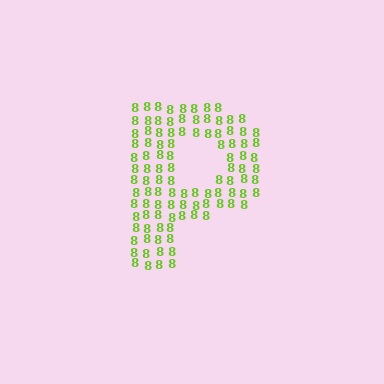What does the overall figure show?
The overall figure shows the letter P.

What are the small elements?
The small elements are digit 8's.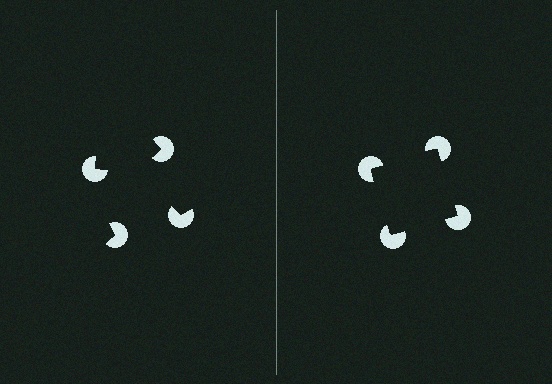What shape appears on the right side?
An illusory square.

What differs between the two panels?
The pac-man discs are positioned identically on both sides; only the wedge orientations differ. On the right they align to a square; on the left they are misaligned.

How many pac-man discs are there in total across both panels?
8 — 4 on each side.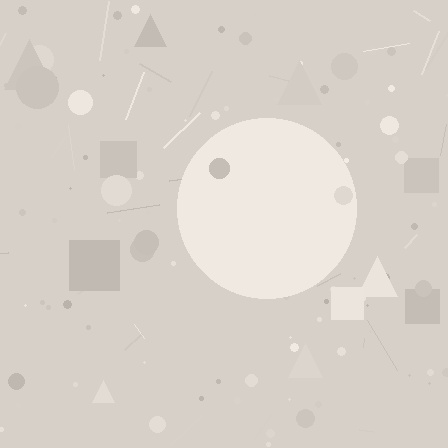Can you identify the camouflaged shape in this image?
The camouflaged shape is a circle.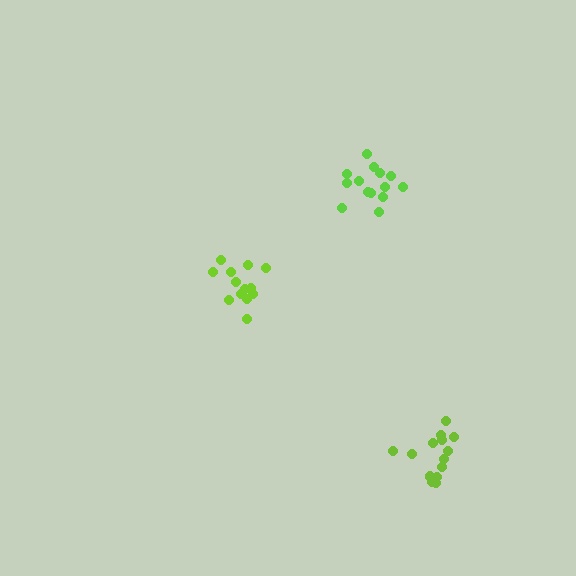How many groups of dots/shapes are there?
There are 3 groups.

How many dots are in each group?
Group 1: 14 dots, Group 2: 13 dots, Group 3: 14 dots (41 total).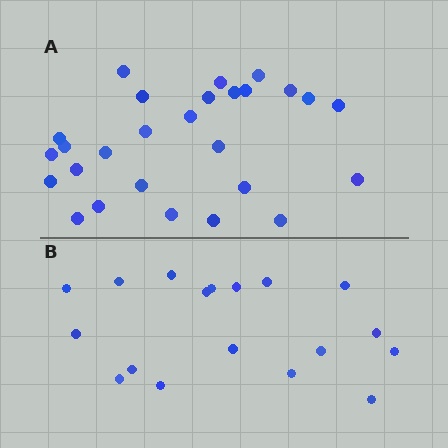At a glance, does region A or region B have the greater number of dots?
Region A (the top region) has more dots.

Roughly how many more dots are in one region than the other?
Region A has roughly 8 or so more dots than region B.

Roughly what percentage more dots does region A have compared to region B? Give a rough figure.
About 50% more.